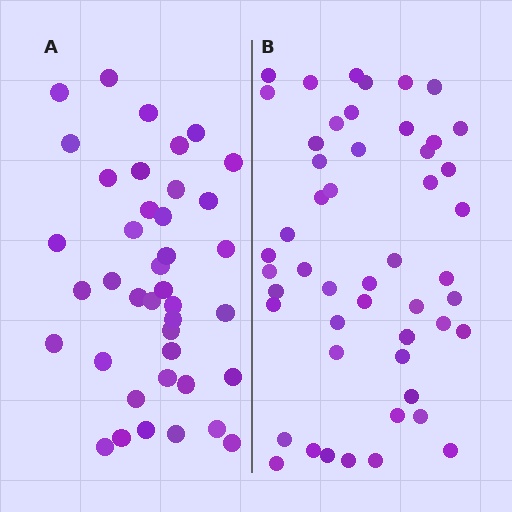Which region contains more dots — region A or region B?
Region B (the right region) has more dots.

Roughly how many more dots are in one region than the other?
Region B has roughly 10 or so more dots than region A.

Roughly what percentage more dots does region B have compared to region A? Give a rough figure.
About 25% more.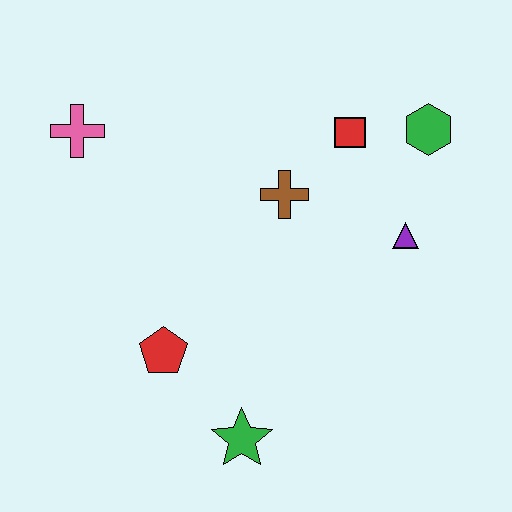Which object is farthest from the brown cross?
The green star is farthest from the brown cross.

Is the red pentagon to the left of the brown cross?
Yes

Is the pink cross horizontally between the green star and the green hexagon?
No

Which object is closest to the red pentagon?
The green star is closest to the red pentagon.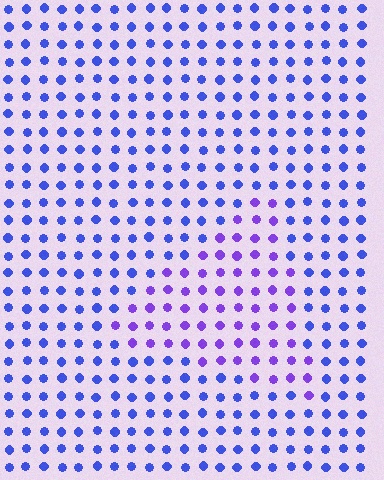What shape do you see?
I see a triangle.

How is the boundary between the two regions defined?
The boundary is defined purely by a slight shift in hue (about 33 degrees). Spacing, size, and orientation are identical on both sides.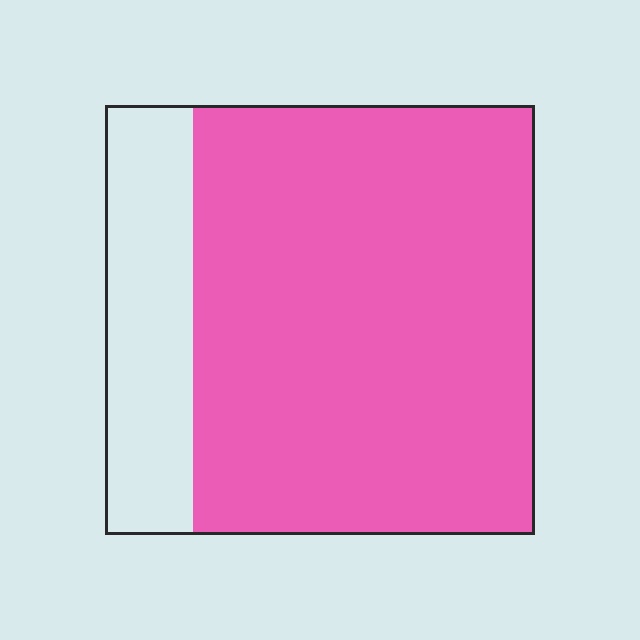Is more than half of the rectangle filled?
Yes.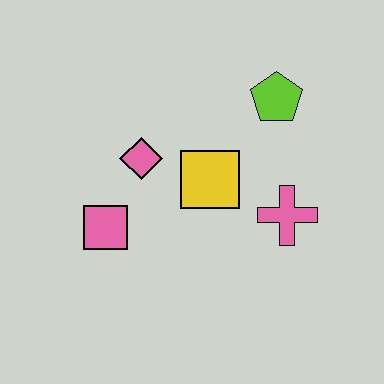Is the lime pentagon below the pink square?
No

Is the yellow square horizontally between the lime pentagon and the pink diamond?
Yes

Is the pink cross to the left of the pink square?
No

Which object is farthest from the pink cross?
The pink square is farthest from the pink cross.